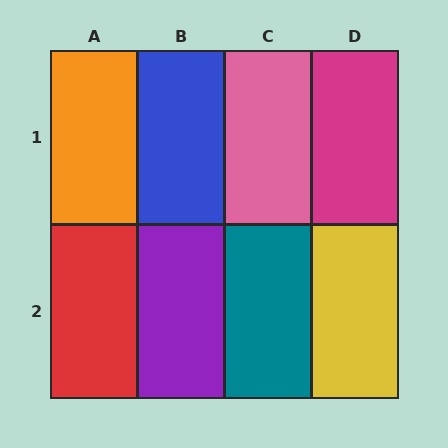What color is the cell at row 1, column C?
Pink.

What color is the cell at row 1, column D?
Magenta.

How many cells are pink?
1 cell is pink.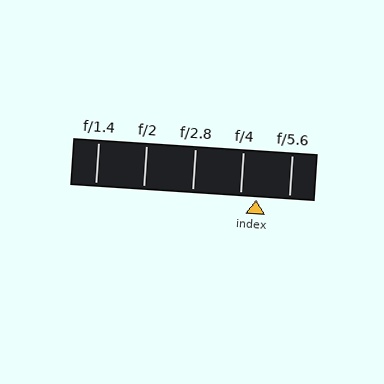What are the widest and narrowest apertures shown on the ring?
The widest aperture shown is f/1.4 and the narrowest is f/5.6.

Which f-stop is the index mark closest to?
The index mark is closest to f/4.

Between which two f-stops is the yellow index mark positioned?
The index mark is between f/4 and f/5.6.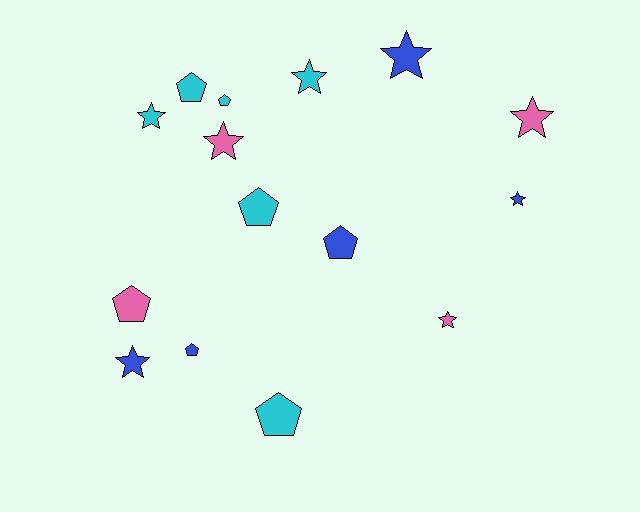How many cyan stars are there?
There are 2 cyan stars.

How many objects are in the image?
There are 15 objects.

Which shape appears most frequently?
Star, with 8 objects.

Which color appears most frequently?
Cyan, with 6 objects.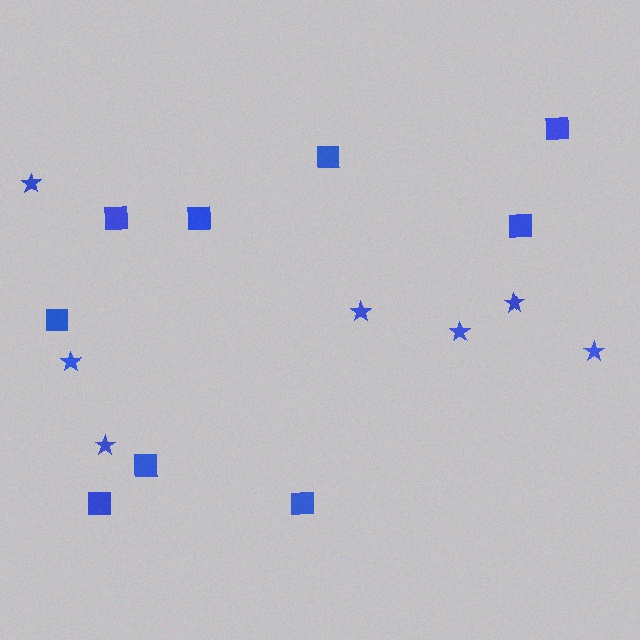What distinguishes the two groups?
There are 2 groups: one group of stars (7) and one group of squares (9).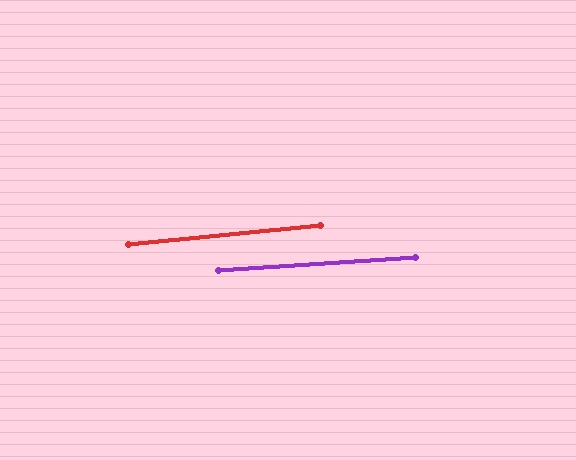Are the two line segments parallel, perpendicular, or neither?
Parallel — their directions differ by only 1.8°.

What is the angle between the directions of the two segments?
Approximately 2 degrees.